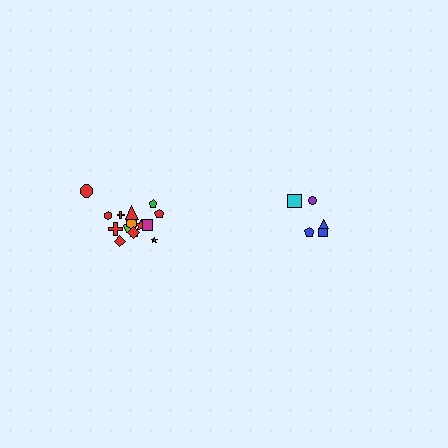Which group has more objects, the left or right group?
The left group.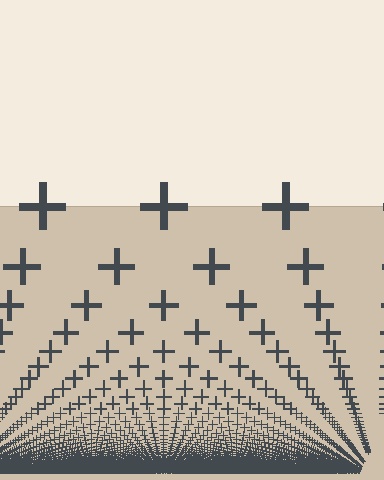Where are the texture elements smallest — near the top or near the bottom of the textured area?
Near the bottom.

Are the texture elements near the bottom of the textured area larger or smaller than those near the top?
Smaller. The gradient is inverted — elements near the bottom are smaller and denser.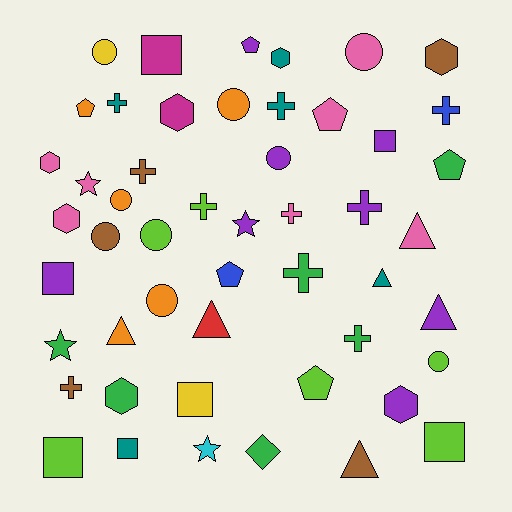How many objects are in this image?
There are 50 objects.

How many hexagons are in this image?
There are 7 hexagons.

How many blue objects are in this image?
There are 2 blue objects.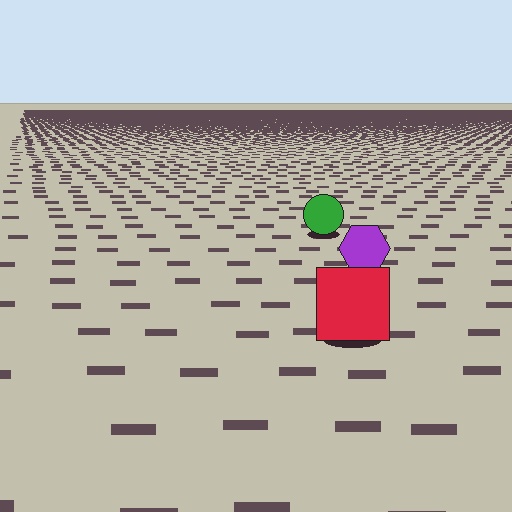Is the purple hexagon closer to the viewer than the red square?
No. The red square is closer — you can tell from the texture gradient: the ground texture is coarser near it.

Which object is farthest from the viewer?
The green circle is farthest from the viewer. It appears smaller and the ground texture around it is denser.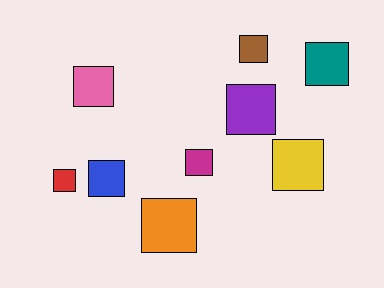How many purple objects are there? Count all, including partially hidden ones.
There is 1 purple object.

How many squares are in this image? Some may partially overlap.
There are 9 squares.